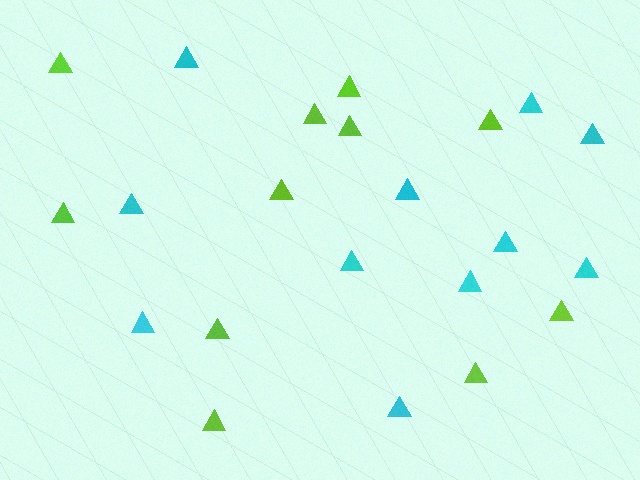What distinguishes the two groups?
There are 2 groups: one group of cyan triangles (11) and one group of lime triangles (11).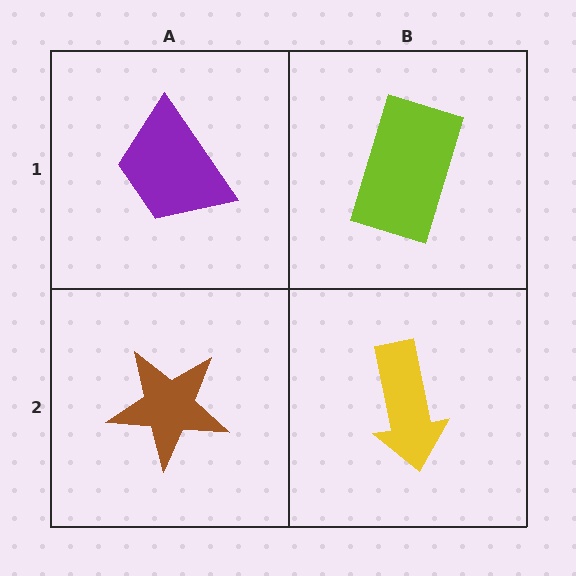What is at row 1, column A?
A purple trapezoid.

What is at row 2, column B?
A yellow arrow.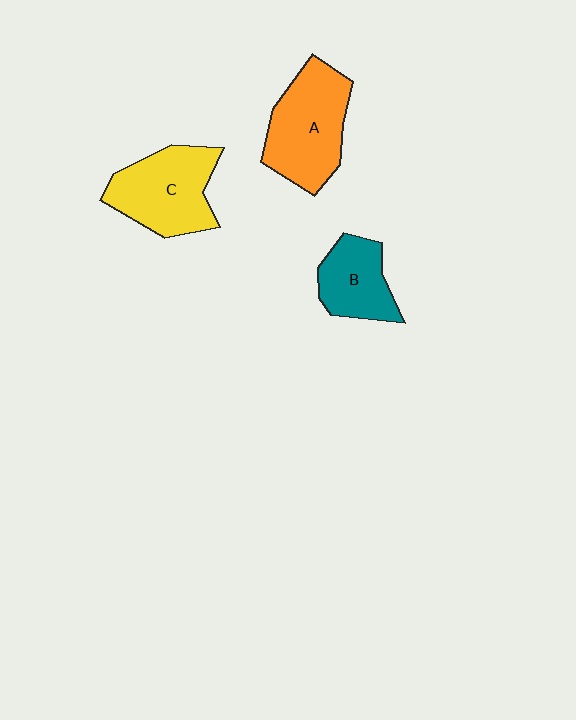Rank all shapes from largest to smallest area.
From largest to smallest: A (orange), C (yellow), B (teal).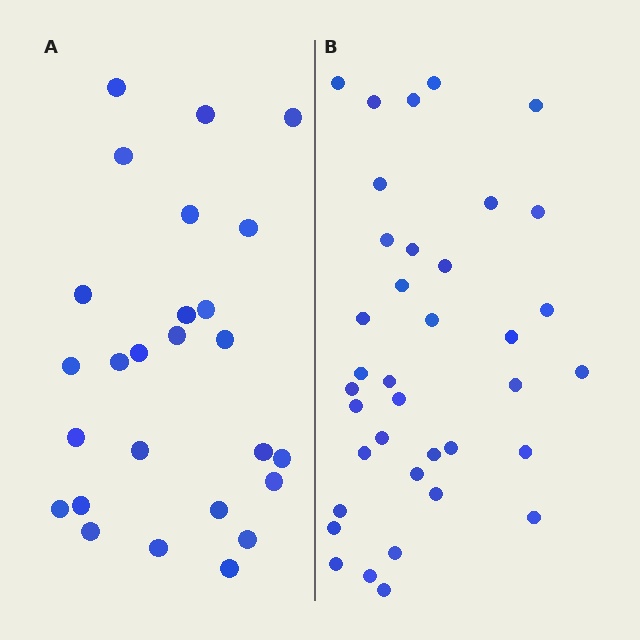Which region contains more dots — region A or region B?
Region B (the right region) has more dots.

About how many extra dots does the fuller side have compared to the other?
Region B has roughly 12 or so more dots than region A.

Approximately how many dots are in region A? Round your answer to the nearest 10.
About 30 dots. (The exact count is 26, which rounds to 30.)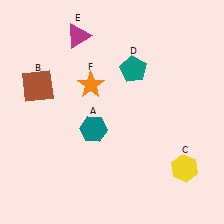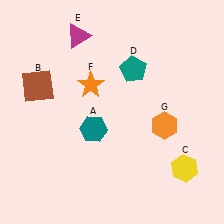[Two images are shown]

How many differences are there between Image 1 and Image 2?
There is 1 difference between the two images.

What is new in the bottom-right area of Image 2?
An orange hexagon (G) was added in the bottom-right area of Image 2.